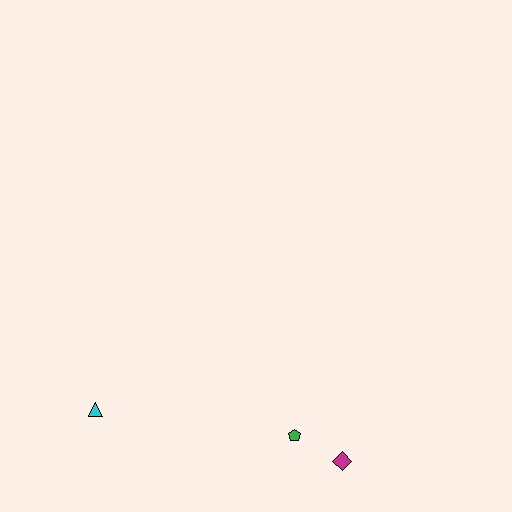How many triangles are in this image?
There is 1 triangle.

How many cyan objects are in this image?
There is 1 cyan object.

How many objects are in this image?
There are 3 objects.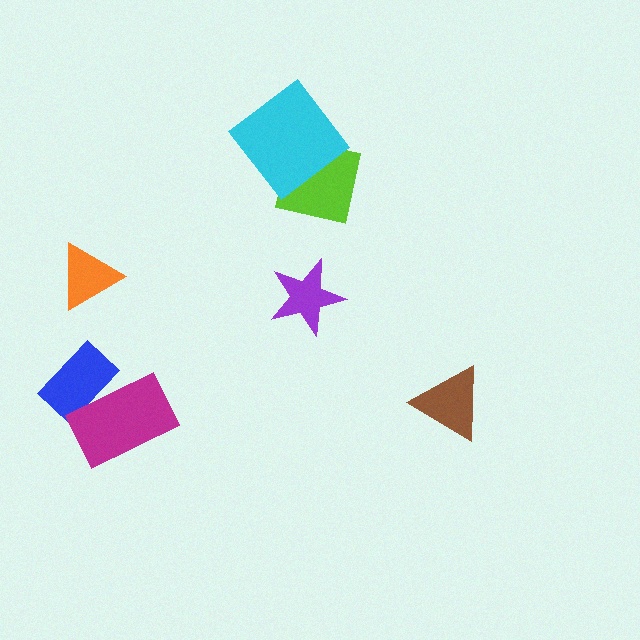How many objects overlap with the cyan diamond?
1 object overlaps with the cyan diamond.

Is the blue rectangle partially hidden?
Yes, it is partially covered by another shape.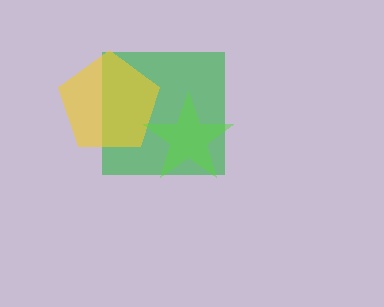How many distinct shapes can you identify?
There are 3 distinct shapes: a green square, a yellow pentagon, a lime star.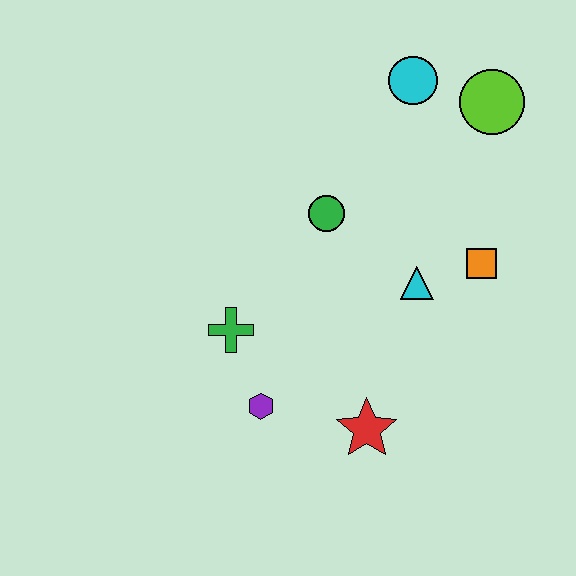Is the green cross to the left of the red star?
Yes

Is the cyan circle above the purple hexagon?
Yes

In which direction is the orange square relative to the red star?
The orange square is above the red star.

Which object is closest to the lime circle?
The cyan circle is closest to the lime circle.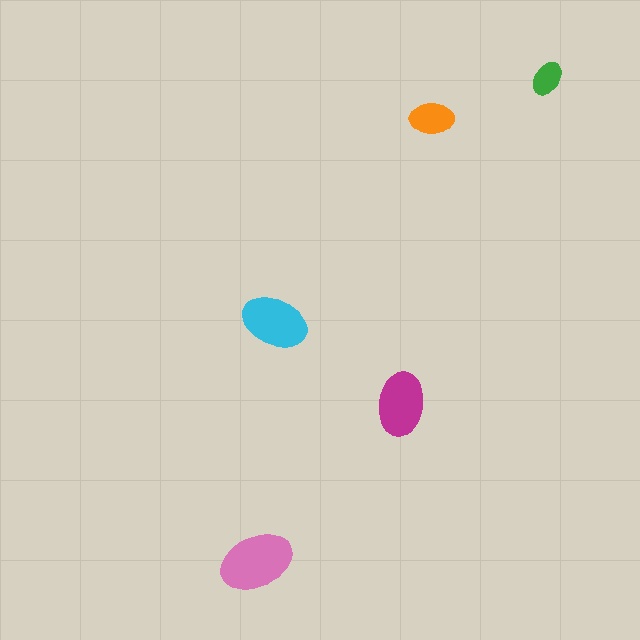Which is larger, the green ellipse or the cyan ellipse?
The cyan one.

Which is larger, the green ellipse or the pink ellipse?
The pink one.